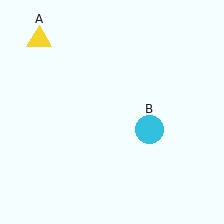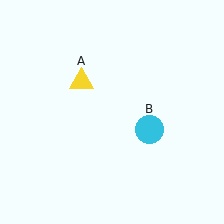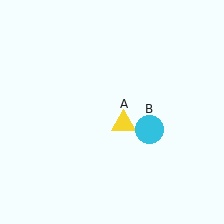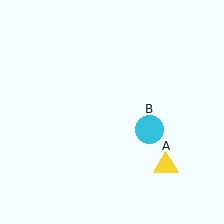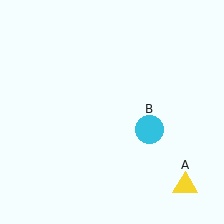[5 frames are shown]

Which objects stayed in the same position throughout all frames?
Cyan circle (object B) remained stationary.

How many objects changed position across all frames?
1 object changed position: yellow triangle (object A).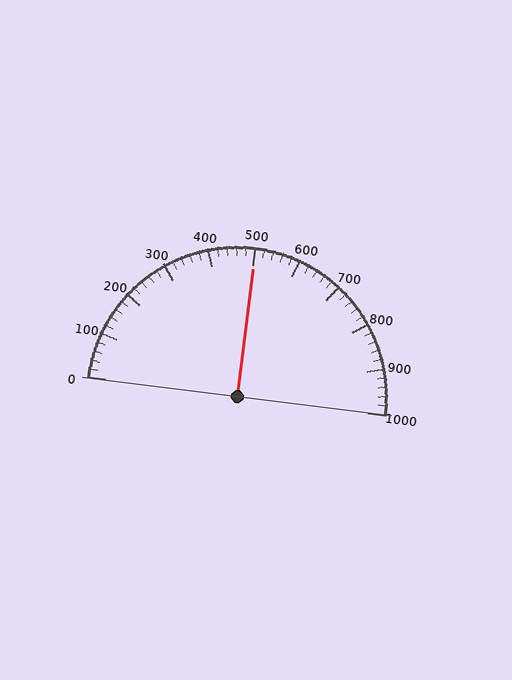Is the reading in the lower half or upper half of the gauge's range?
The reading is in the upper half of the range (0 to 1000).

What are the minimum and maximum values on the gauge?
The gauge ranges from 0 to 1000.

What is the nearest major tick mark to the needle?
The nearest major tick mark is 500.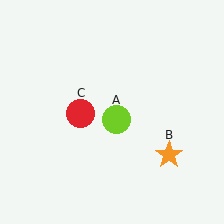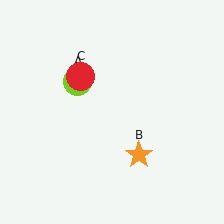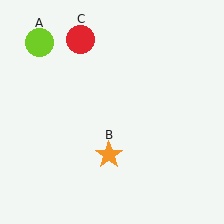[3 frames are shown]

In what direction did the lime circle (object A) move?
The lime circle (object A) moved up and to the left.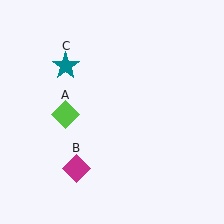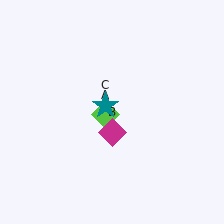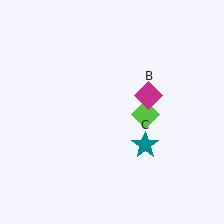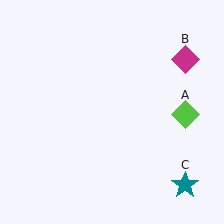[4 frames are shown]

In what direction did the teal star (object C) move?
The teal star (object C) moved down and to the right.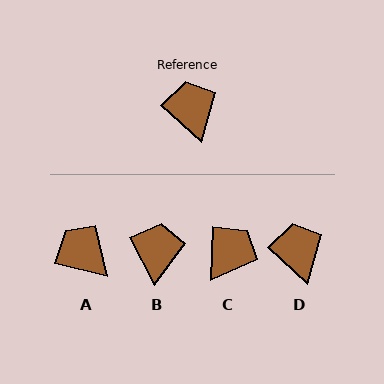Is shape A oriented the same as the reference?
No, it is off by about 29 degrees.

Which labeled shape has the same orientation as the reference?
D.